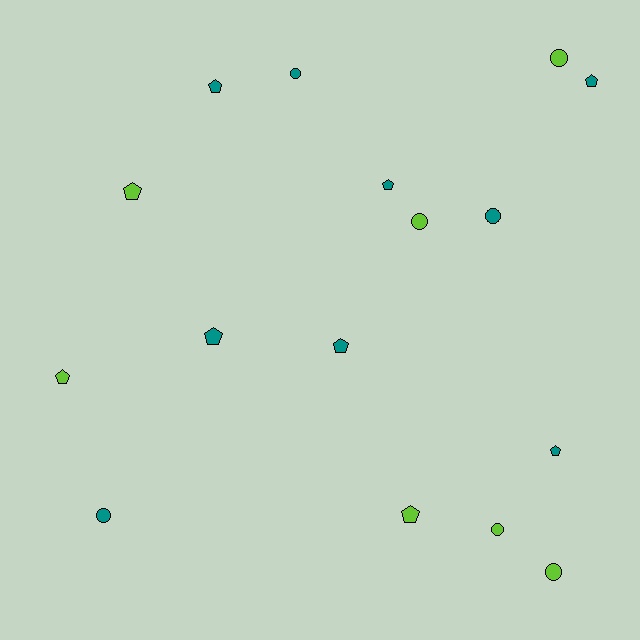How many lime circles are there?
There are 4 lime circles.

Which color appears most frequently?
Teal, with 9 objects.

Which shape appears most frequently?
Pentagon, with 9 objects.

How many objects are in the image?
There are 16 objects.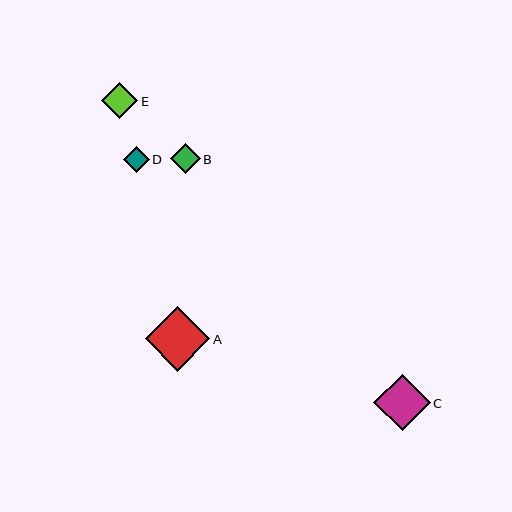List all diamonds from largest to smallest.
From largest to smallest: A, C, E, B, D.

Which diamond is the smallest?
Diamond D is the smallest with a size of approximately 26 pixels.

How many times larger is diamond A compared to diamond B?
Diamond A is approximately 2.2 times the size of diamond B.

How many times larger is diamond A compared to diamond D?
Diamond A is approximately 2.5 times the size of diamond D.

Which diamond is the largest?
Diamond A is the largest with a size of approximately 65 pixels.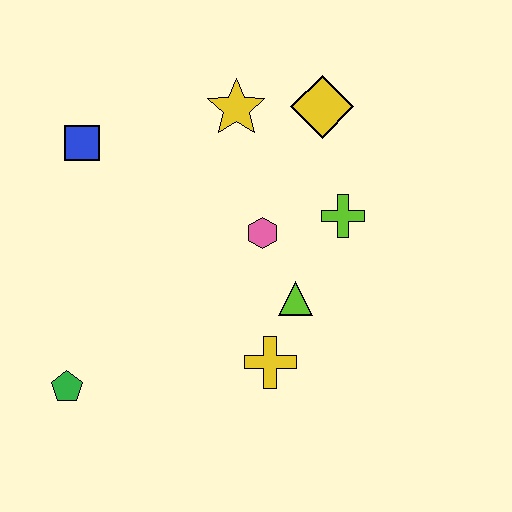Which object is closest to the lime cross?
The pink hexagon is closest to the lime cross.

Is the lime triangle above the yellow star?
No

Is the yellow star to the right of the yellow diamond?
No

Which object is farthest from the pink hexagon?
The green pentagon is farthest from the pink hexagon.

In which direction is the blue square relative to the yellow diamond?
The blue square is to the left of the yellow diamond.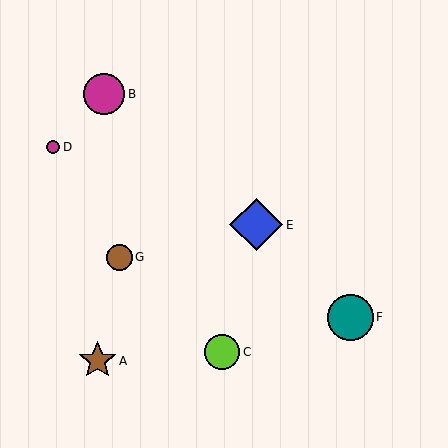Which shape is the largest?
The blue diamond (labeled E) is the largest.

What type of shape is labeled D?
Shape D is a magenta circle.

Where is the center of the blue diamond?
The center of the blue diamond is at (256, 225).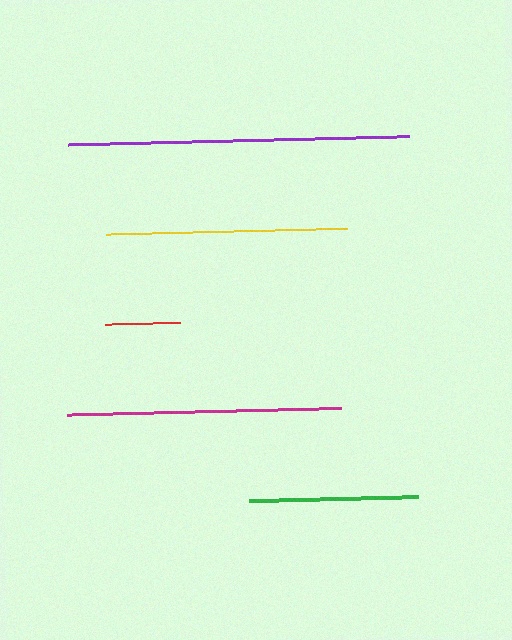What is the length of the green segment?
The green segment is approximately 169 pixels long.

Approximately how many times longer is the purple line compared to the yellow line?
The purple line is approximately 1.4 times the length of the yellow line.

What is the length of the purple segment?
The purple segment is approximately 340 pixels long.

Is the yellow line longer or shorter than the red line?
The yellow line is longer than the red line.